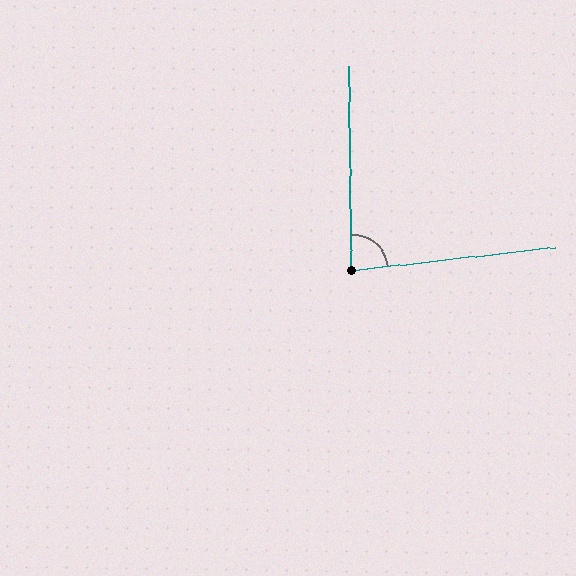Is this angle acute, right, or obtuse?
It is acute.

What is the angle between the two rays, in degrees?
Approximately 84 degrees.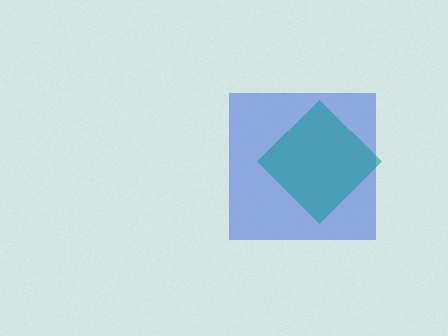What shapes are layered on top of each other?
The layered shapes are: a blue square, a teal diamond.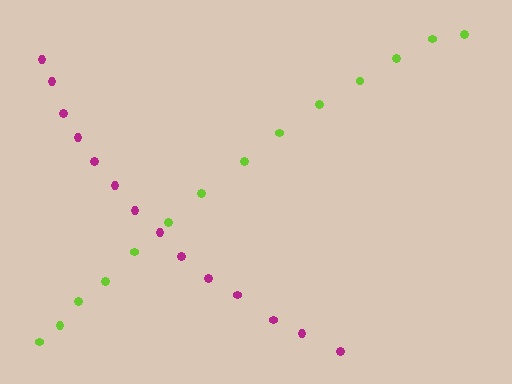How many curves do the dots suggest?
There are 2 distinct paths.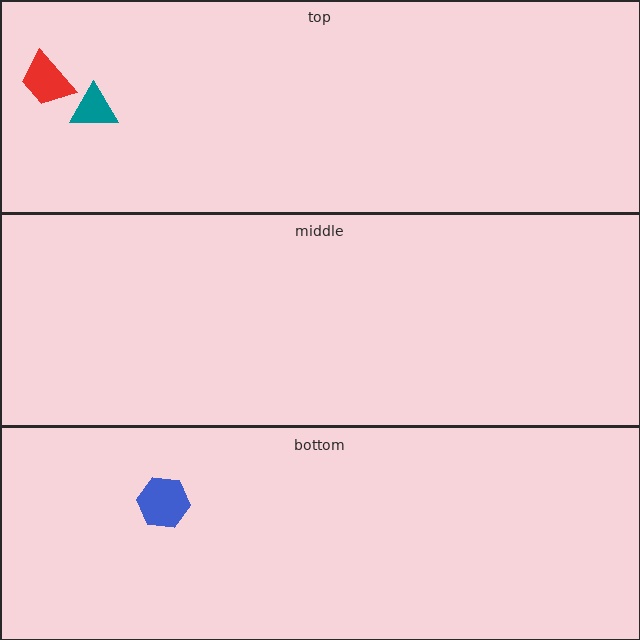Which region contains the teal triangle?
The top region.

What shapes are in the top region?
The teal triangle, the red trapezoid.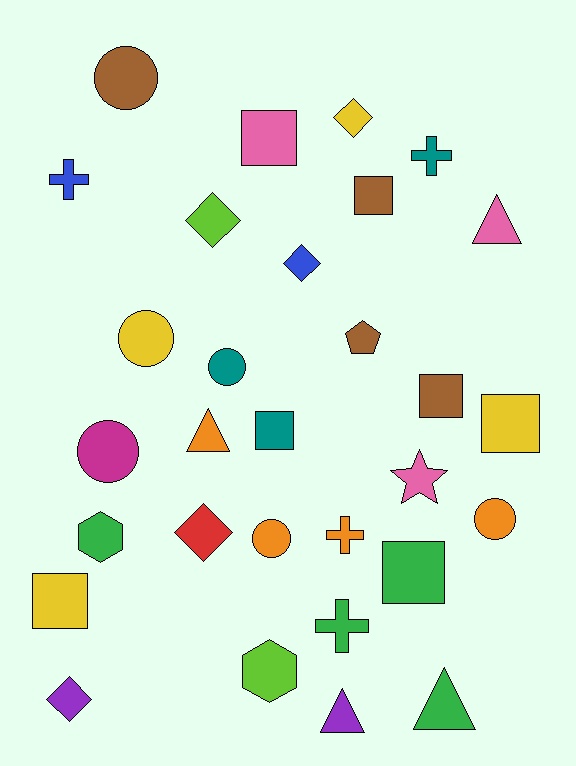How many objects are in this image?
There are 30 objects.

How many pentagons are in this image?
There is 1 pentagon.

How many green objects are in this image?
There are 4 green objects.